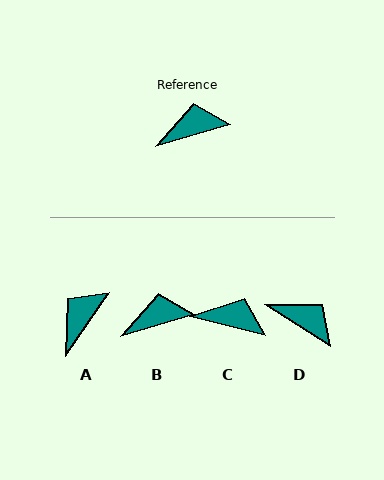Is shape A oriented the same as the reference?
No, it is off by about 38 degrees.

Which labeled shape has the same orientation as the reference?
B.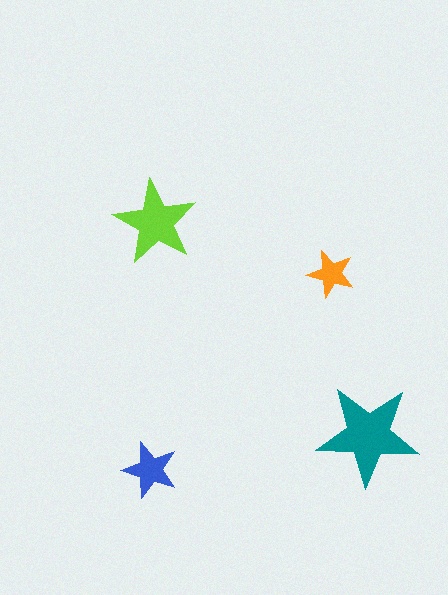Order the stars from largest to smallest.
the teal one, the lime one, the blue one, the orange one.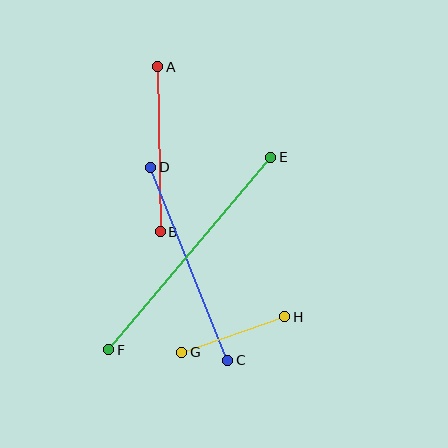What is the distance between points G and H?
The distance is approximately 109 pixels.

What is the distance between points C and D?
The distance is approximately 208 pixels.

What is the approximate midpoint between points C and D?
The midpoint is at approximately (189, 264) pixels.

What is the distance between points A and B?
The distance is approximately 165 pixels.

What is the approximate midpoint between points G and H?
The midpoint is at approximately (233, 334) pixels.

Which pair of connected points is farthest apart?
Points E and F are farthest apart.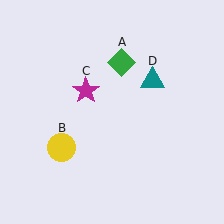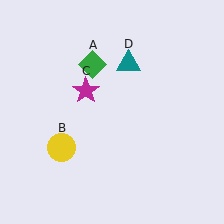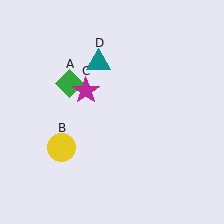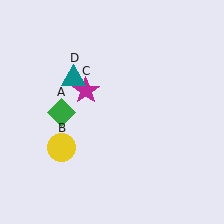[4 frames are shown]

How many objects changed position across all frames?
2 objects changed position: green diamond (object A), teal triangle (object D).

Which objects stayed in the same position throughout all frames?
Yellow circle (object B) and magenta star (object C) remained stationary.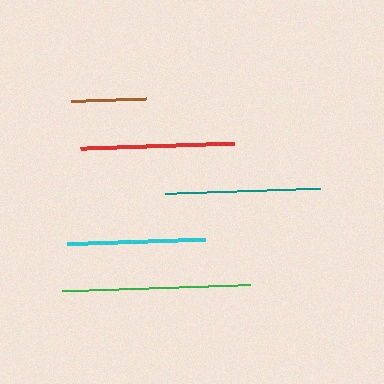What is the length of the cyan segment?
The cyan segment is approximately 139 pixels long.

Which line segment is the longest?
The green line is the longest at approximately 187 pixels.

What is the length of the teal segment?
The teal segment is approximately 155 pixels long.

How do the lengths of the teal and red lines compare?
The teal and red lines are approximately the same length.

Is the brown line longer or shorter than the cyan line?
The cyan line is longer than the brown line.